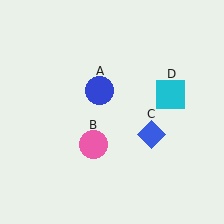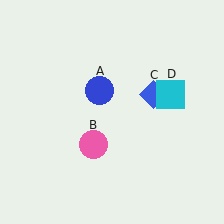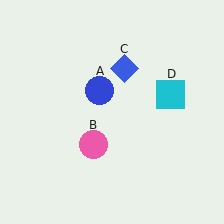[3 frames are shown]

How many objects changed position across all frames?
1 object changed position: blue diamond (object C).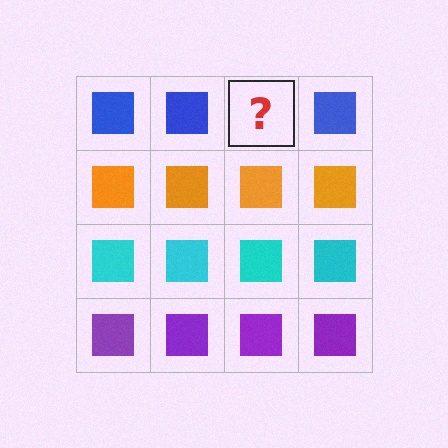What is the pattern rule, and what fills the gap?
The rule is that each row has a consistent color. The gap should be filled with a blue square.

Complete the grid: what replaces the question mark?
The question mark should be replaced with a blue square.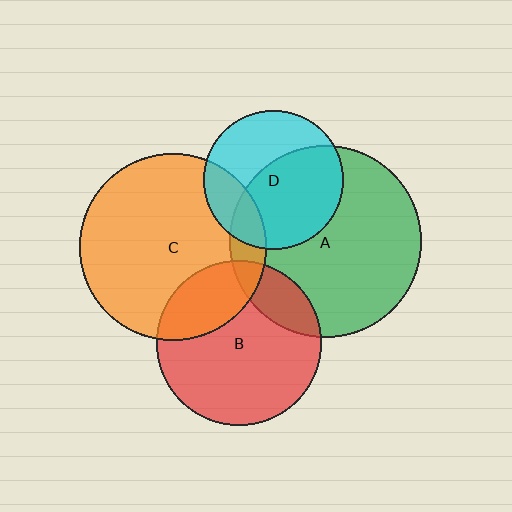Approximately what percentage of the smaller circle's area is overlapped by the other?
Approximately 25%.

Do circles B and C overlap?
Yes.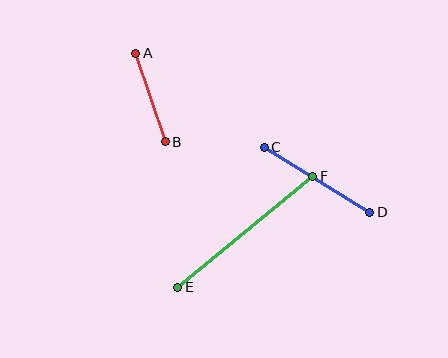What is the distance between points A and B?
The distance is approximately 93 pixels.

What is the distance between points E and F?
The distance is approximately 175 pixels.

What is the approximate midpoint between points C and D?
The midpoint is at approximately (317, 180) pixels.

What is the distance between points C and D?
The distance is approximately 124 pixels.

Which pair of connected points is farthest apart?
Points E and F are farthest apart.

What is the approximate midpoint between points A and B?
The midpoint is at approximately (151, 98) pixels.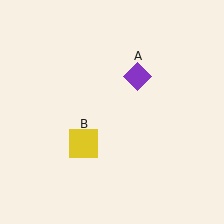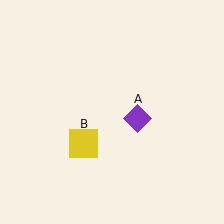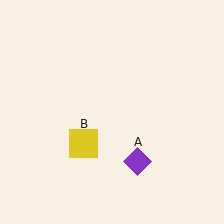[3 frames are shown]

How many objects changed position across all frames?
1 object changed position: purple diamond (object A).